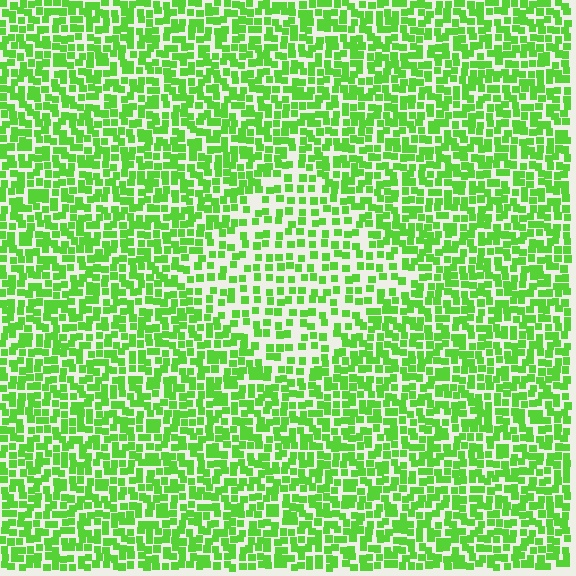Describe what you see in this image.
The image contains small lime elements arranged at two different densities. A diamond-shaped region is visible where the elements are less densely packed than the surrounding area.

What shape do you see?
I see a diamond.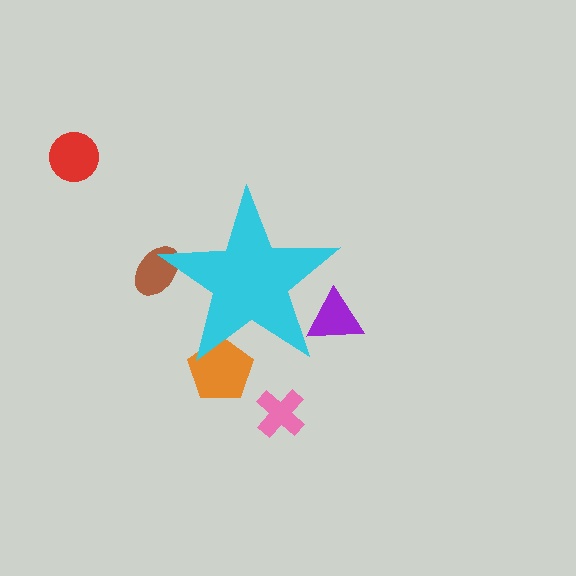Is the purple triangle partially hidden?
Yes, the purple triangle is partially hidden behind the cyan star.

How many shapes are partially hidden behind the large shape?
3 shapes are partially hidden.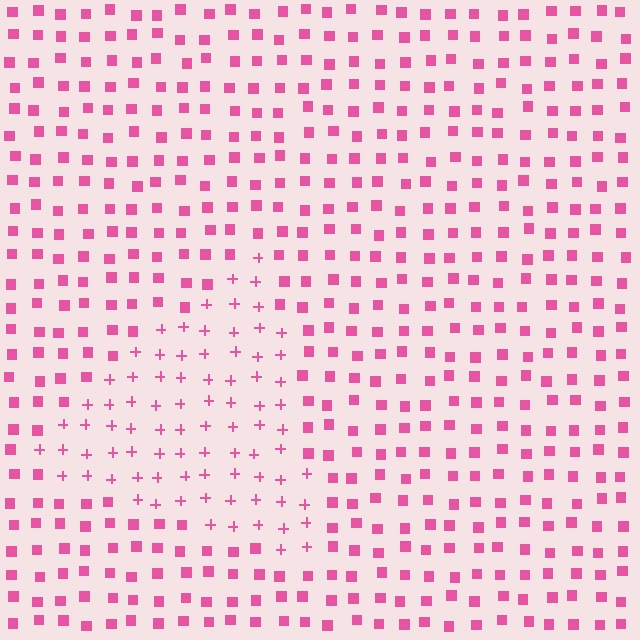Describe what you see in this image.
The image is filled with small pink elements arranged in a uniform grid. A triangle-shaped region contains plus signs, while the surrounding area contains squares. The boundary is defined purely by the change in element shape.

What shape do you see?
I see a triangle.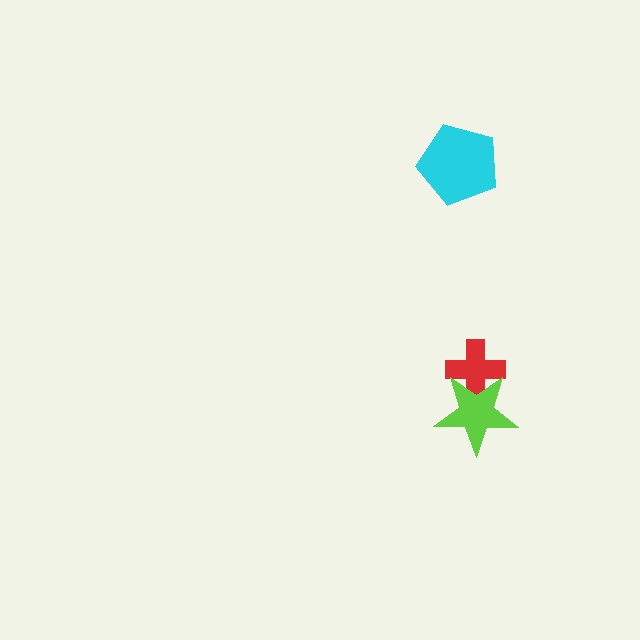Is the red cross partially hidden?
Yes, it is partially covered by another shape.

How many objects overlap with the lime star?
1 object overlaps with the lime star.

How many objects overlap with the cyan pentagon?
0 objects overlap with the cyan pentagon.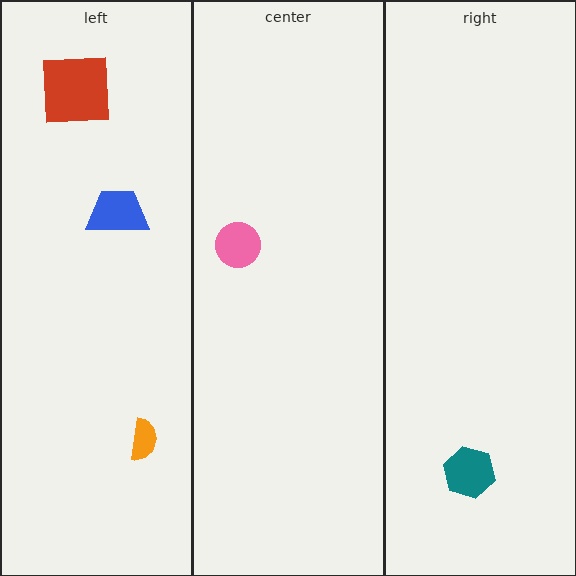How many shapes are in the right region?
1.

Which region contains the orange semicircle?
The left region.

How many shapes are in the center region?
1.